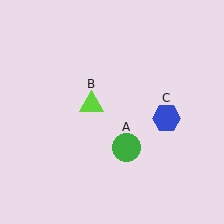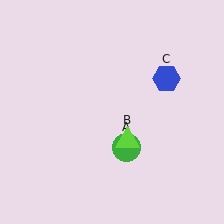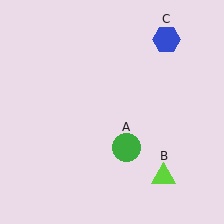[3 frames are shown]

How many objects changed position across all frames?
2 objects changed position: lime triangle (object B), blue hexagon (object C).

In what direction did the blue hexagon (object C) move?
The blue hexagon (object C) moved up.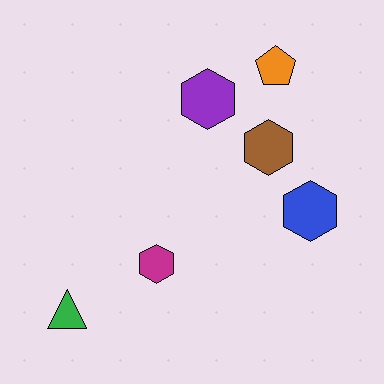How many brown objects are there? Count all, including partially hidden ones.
There is 1 brown object.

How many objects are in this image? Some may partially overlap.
There are 6 objects.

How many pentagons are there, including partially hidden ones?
There is 1 pentagon.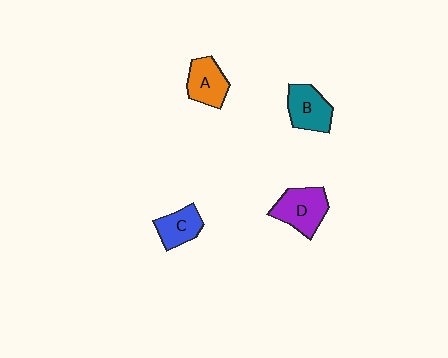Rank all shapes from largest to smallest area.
From largest to smallest: D (purple), B (teal), A (orange), C (blue).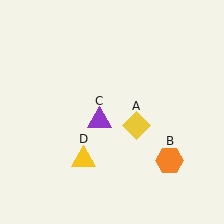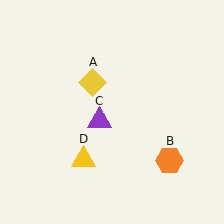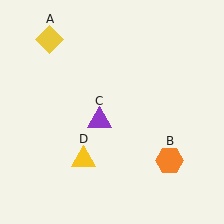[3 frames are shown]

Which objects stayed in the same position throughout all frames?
Orange hexagon (object B) and purple triangle (object C) and yellow triangle (object D) remained stationary.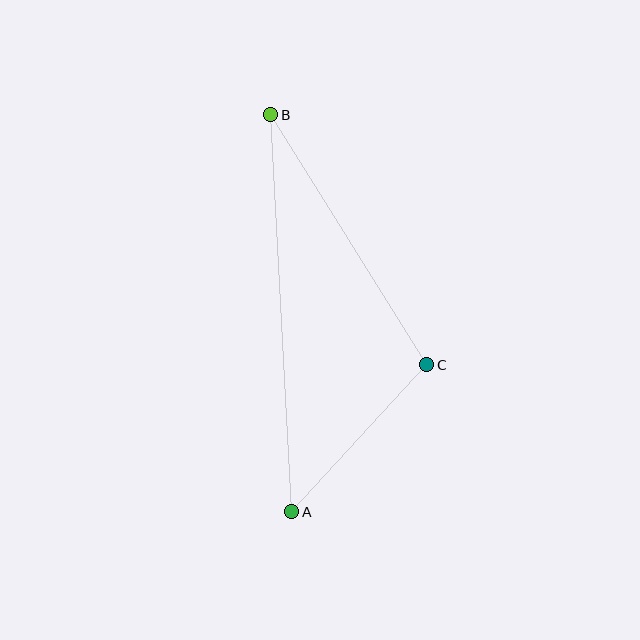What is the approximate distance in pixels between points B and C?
The distance between B and C is approximately 295 pixels.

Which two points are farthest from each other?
Points A and B are farthest from each other.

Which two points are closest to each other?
Points A and C are closest to each other.